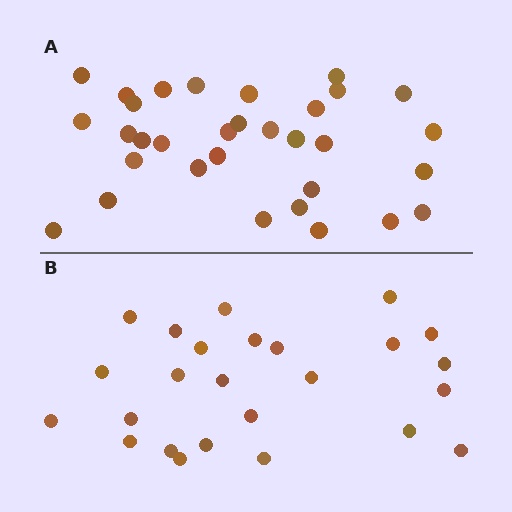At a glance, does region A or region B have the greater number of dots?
Region A (the top region) has more dots.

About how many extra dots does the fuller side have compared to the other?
Region A has roughly 8 or so more dots than region B.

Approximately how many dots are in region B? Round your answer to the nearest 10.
About 20 dots. (The exact count is 25, which rounds to 20.)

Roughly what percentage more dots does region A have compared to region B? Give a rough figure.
About 30% more.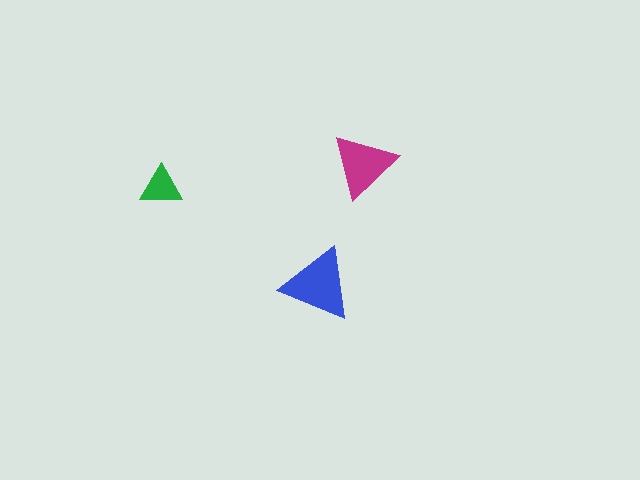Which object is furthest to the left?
The green triangle is leftmost.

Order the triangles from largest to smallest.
the blue one, the magenta one, the green one.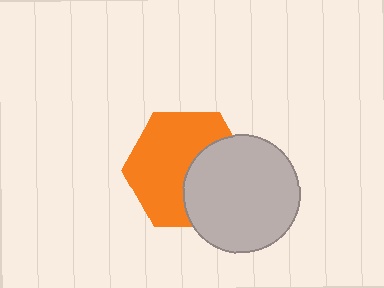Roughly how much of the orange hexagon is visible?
About half of it is visible (roughly 62%).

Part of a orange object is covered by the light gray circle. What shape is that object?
It is a hexagon.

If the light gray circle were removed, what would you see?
You would see the complete orange hexagon.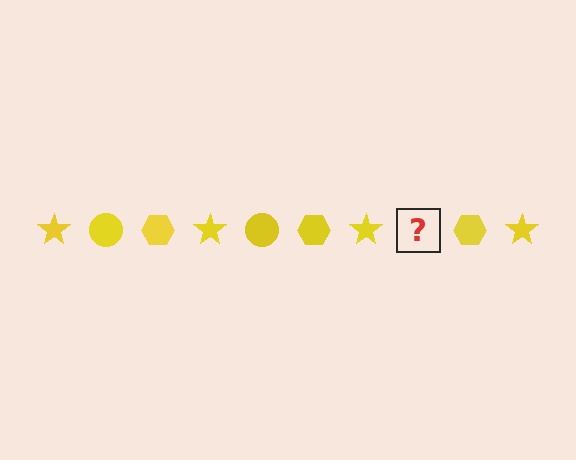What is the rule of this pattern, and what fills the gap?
The rule is that the pattern cycles through star, circle, hexagon shapes in yellow. The gap should be filled with a yellow circle.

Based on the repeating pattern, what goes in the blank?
The blank should be a yellow circle.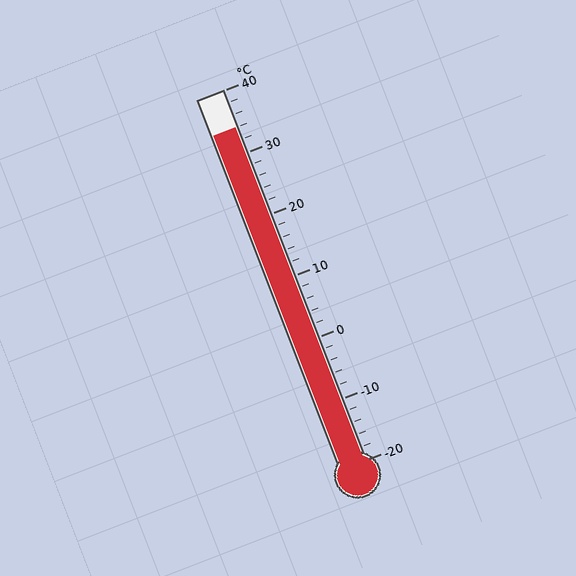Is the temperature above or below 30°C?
The temperature is above 30°C.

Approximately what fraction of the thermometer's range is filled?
The thermometer is filled to approximately 90% of its range.